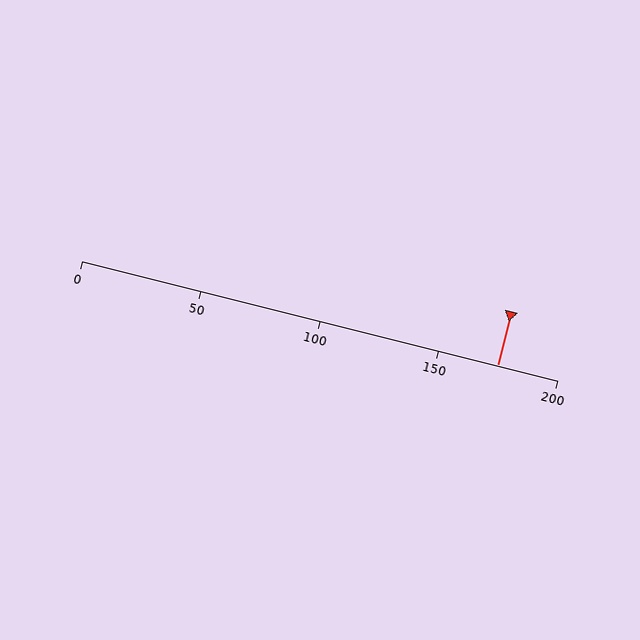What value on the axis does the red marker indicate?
The marker indicates approximately 175.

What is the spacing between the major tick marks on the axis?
The major ticks are spaced 50 apart.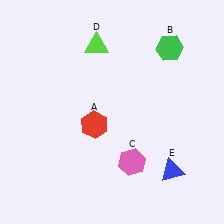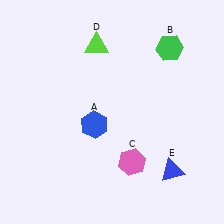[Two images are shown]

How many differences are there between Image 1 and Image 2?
There is 1 difference between the two images.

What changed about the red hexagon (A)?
In Image 1, A is red. In Image 2, it changed to blue.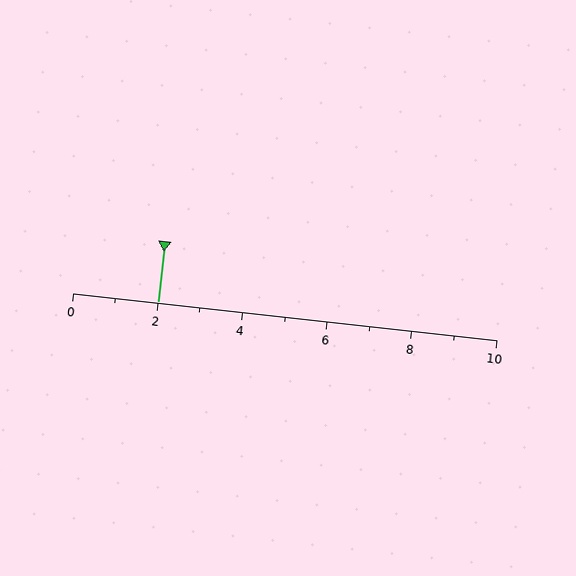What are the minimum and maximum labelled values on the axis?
The axis runs from 0 to 10.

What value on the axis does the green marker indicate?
The marker indicates approximately 2.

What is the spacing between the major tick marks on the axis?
The major ticks are spaced 2 apart.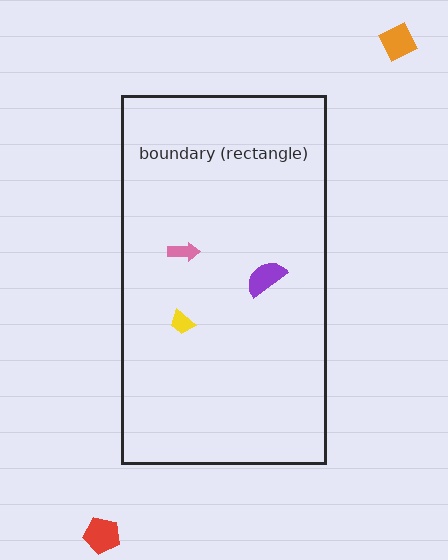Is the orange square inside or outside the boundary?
Outside.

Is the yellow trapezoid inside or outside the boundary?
Inside.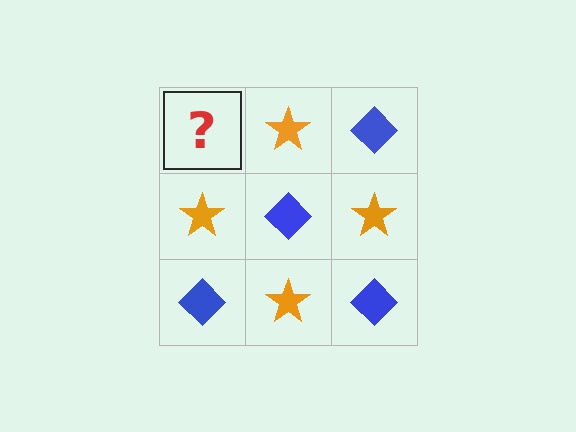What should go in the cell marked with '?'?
The missing cell should contain a blue diamond.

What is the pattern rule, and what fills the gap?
The rule is that it alternates blue diamond and orange star in a checkerboard pattern. The gap should be filled with a blue diamond.